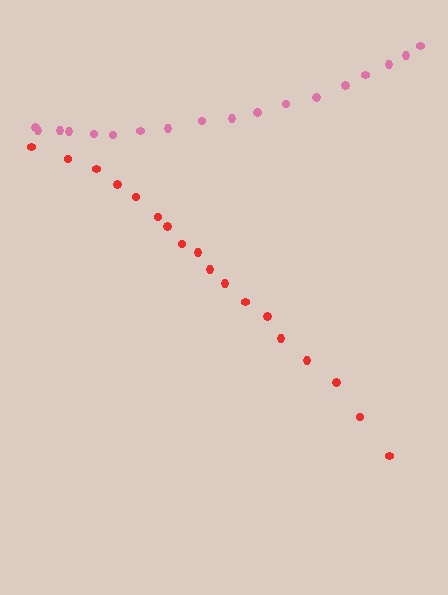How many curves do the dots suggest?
There are 2 distinct paths.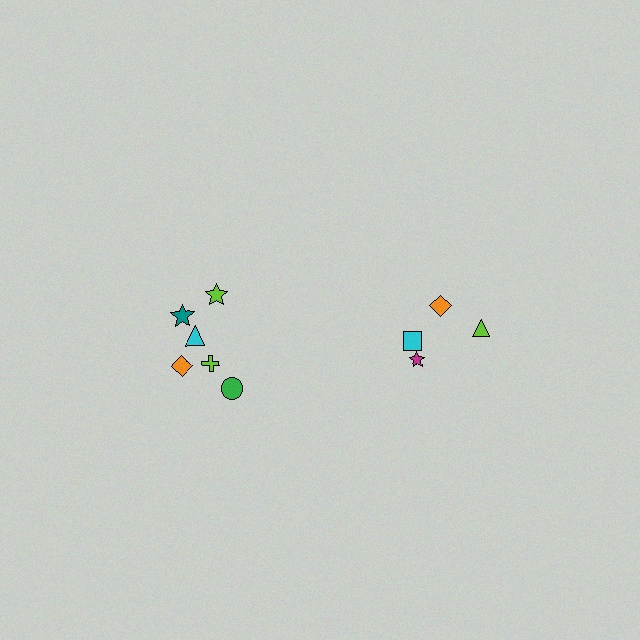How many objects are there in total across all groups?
There are 10 objects.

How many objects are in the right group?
There are 4 objects.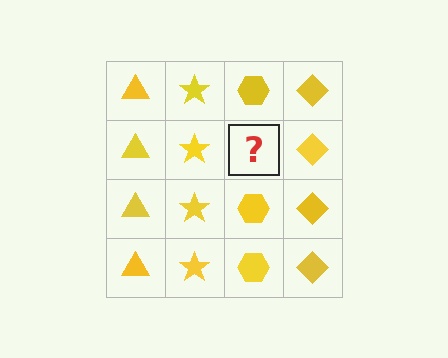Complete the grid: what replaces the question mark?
The question mark should be replaced with a yellow hexagon.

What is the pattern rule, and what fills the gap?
The rule is that each column has a consistent shape. The gap should be filled with a yellow hexagon.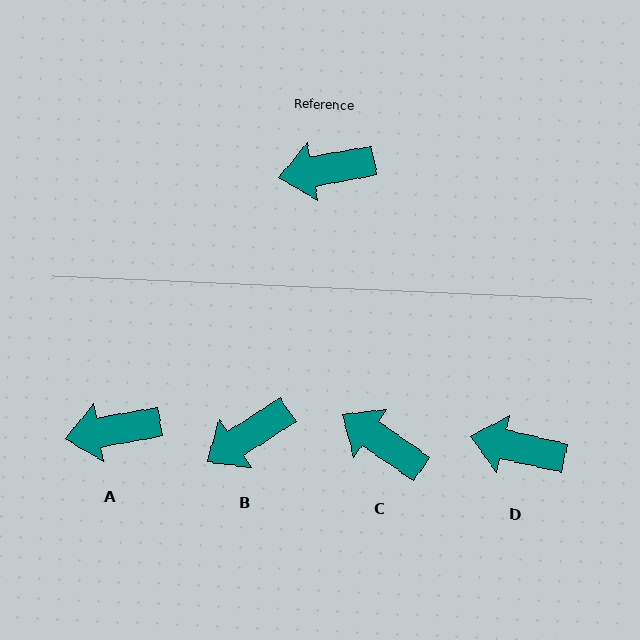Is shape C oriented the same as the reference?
No, it is off by about 45 degrees.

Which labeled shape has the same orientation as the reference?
A.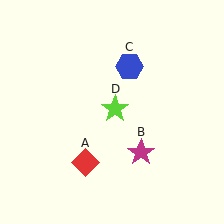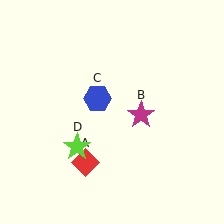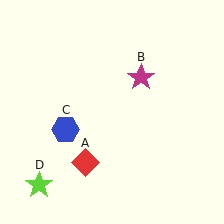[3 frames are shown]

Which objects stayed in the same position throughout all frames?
Red diamond (object A) remained stationary.